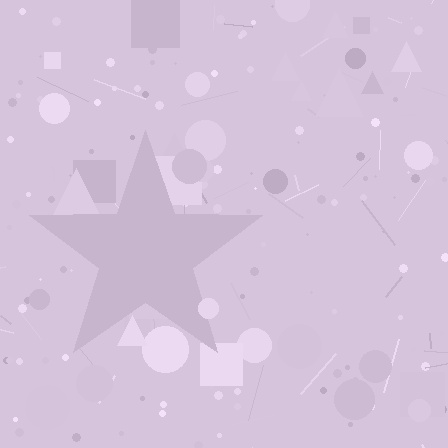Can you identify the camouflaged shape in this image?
The camouflaged shape is a star.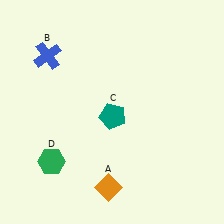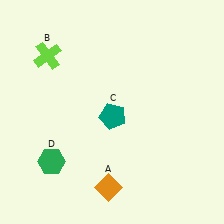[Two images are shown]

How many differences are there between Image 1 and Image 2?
There is 1 difference between the two images.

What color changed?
The cross (B) changed from blue in Image 1 to lime in Image 2.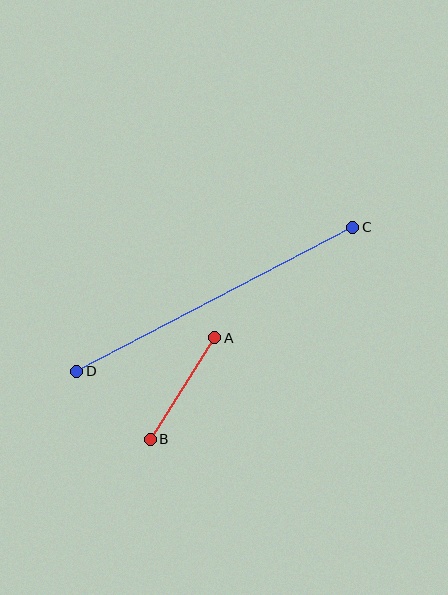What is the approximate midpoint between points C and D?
The midpoint is at approximately (215, 299) pixels.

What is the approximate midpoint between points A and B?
The midpoint is at approximately (182, 388) pixels.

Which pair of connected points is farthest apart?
Points C and D are farthest apart.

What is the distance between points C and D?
The distance is approximately 311 pixels.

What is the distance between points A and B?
The distance is approximately 120 pixels.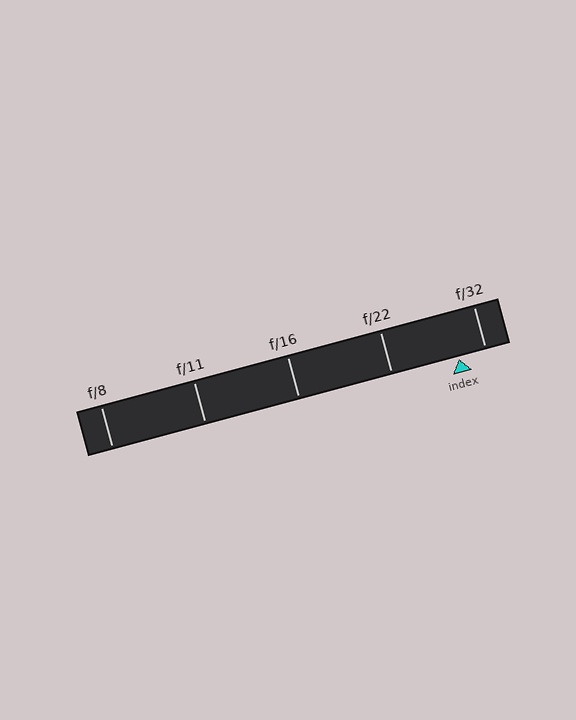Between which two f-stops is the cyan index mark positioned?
The index mark is between f/22 and f/32.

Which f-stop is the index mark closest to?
The index mark is closest to f/32.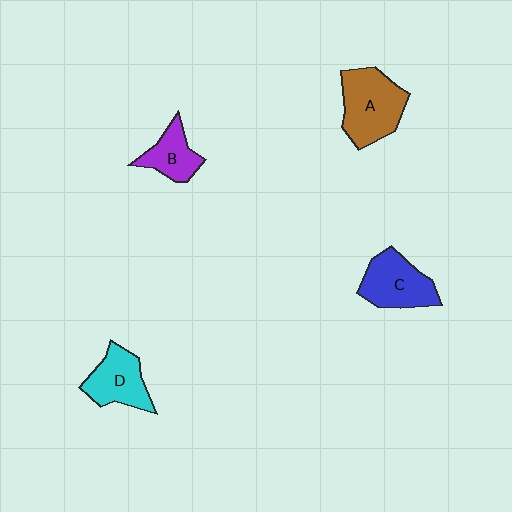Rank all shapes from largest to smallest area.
From largest to smallest: A (brown), C (blue), D (cyan), B (purple).